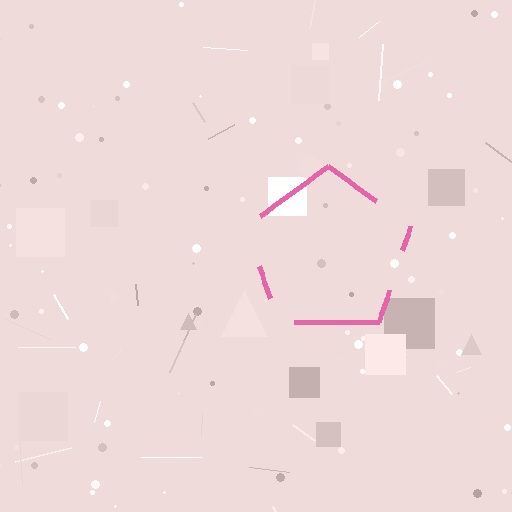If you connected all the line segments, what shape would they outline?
They would outline a pentagon.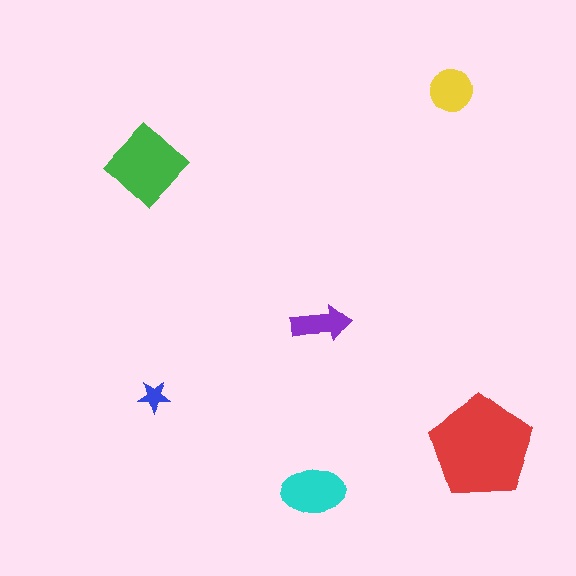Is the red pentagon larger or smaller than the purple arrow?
Larger.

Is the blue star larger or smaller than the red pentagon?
Smaller.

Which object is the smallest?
The blue star.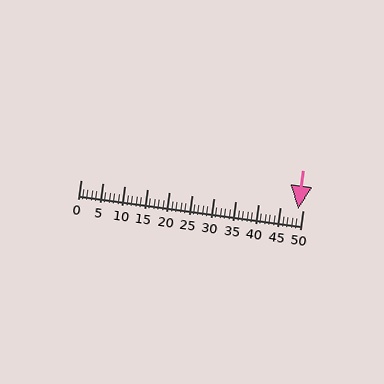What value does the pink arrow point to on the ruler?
The pink arrow points to approximately 49.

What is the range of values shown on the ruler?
The ruler shows values from 0 to 50.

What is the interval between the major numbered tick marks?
The major tick marks are spaced 5 units apart.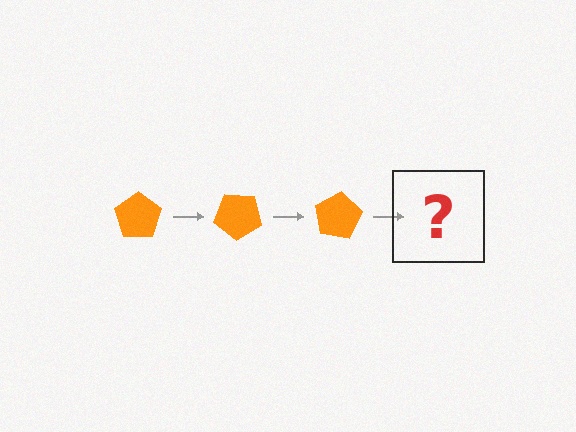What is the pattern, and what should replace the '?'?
The pattern is that the pentagon rotates 40 degrees each step. The '?' should be an orange pentagon rotated 120 degrees.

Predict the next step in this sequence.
The next step is an orange pentagon rotated 120 degrees.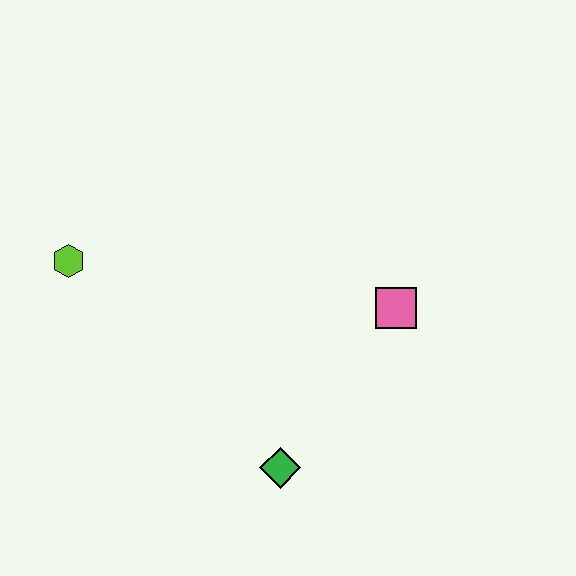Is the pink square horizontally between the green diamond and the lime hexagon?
No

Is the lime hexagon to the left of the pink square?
Yes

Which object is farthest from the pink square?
The lime hexagon is farthest from the pink square.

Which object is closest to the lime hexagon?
The green diamond is closest to the lime hexagon.